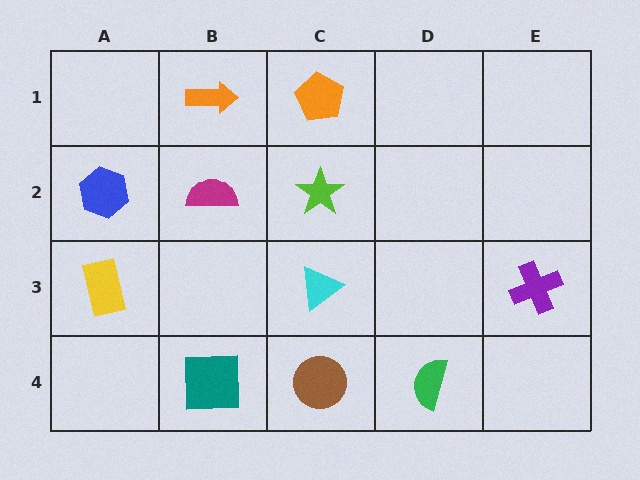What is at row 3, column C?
A cyan triangle.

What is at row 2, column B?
A magenta semicircle.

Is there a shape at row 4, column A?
No, that cell is empty.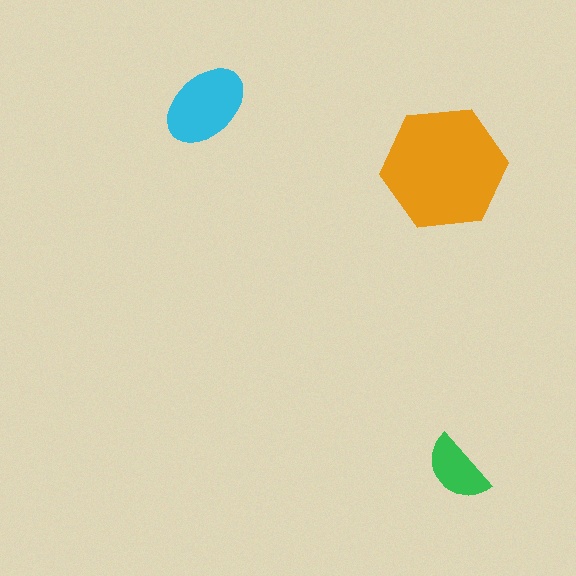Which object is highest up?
The cyan ellipse is topmost.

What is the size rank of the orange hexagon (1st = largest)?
1st.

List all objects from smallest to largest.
The green semicircle, the cyan ellipse, the orange hexagon.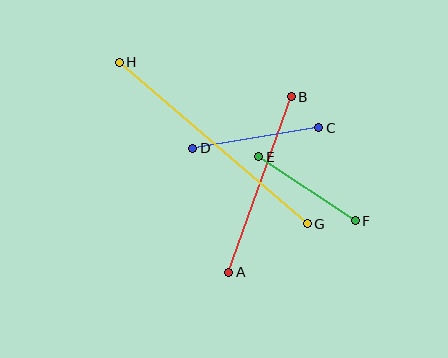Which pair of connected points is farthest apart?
Points G and H are farthest apart.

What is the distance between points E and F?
The distance is approximately 116 pixels.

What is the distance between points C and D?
The distance is approximately 128 pixels.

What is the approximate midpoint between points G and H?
The midpoint is at approximately (213, 143) pixels.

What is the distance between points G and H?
The distance is approximately 248 pixels.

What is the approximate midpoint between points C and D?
The midpoint is at approximately (256, 138) pixels.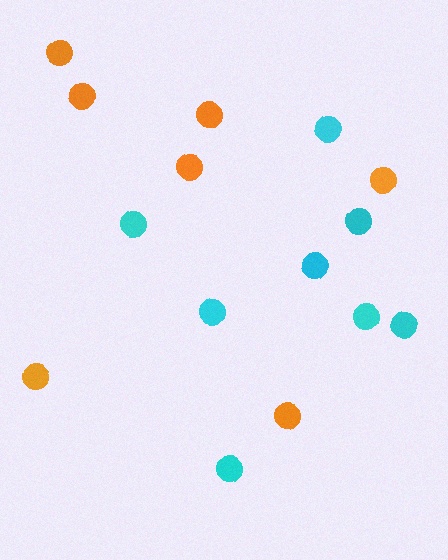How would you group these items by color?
There are 2 groups: one group of cyan circles (8) and one group of orange circles (7).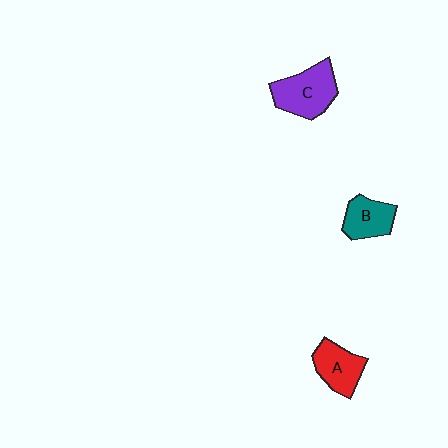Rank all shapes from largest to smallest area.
From largest to smallest: C (purple), A (red), B (teal).